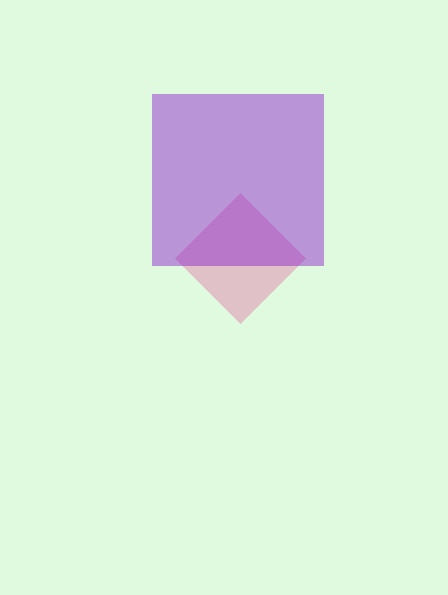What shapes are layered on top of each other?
The layered shapes are: a pink diamond, a purple square.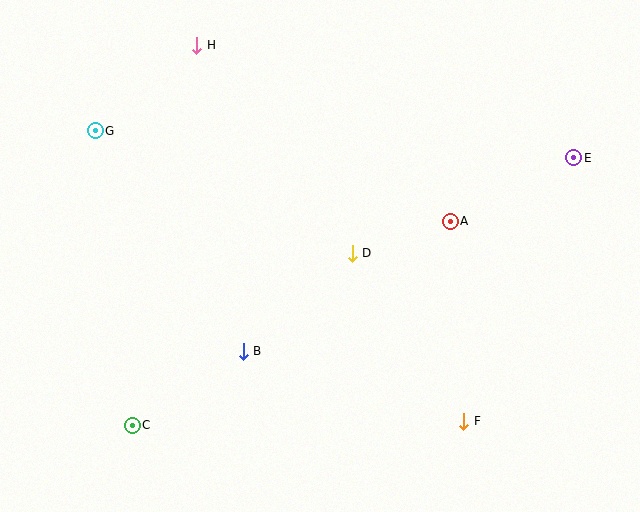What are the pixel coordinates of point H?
Point H is at (197, 45).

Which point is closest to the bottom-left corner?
Point C is closest to the bottom-left corner.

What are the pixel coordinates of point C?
Point C is at (132, 425).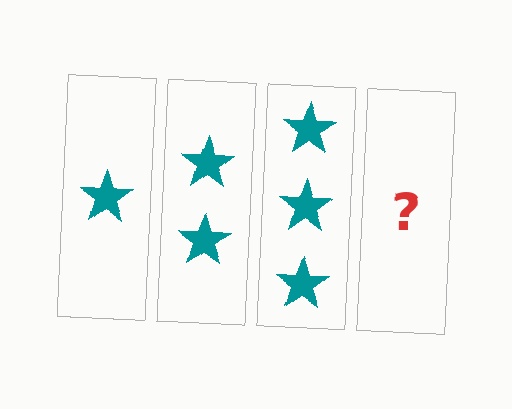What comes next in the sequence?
The next element should be 4 stars.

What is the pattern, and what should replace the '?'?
The pattern is that each step adds one more star. The '?' should be 4 stars.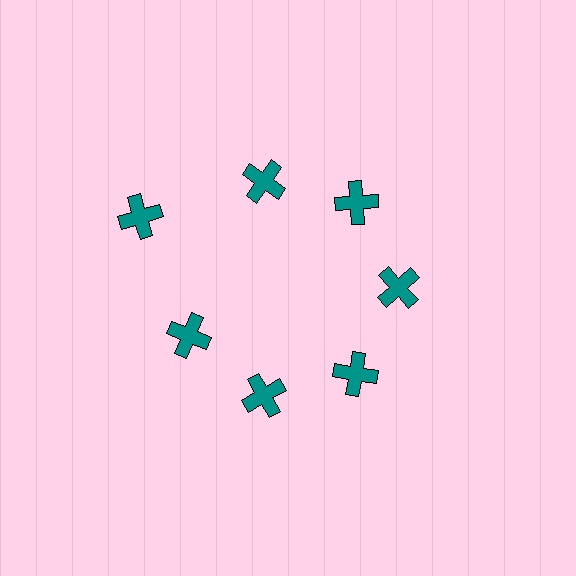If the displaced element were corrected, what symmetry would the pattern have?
It would have 7-fold rotational symmetry — the pattern would map onto itself every 51 degrees.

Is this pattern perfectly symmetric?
No. The 7 teal crosses are arranged in a ring, but one element near the 10 o'clock position is pushed outward from the center, breaking the 7-fold rotational symmetry.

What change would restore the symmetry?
The symmetry would be restored by moving it inward, back onto the ring so that all 7 crosses sit at equal angles and equal distance from the center.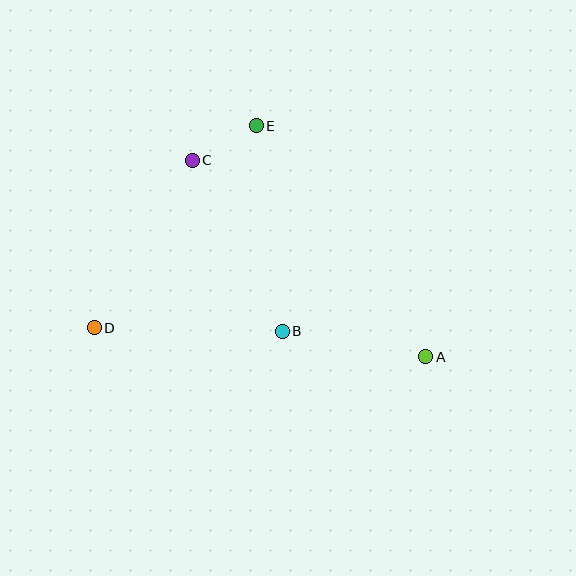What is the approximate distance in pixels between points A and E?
The distance between A and E is approximately 286 pixels.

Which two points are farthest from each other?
Points A and D are farthest from each other.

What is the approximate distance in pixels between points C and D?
The distance between C and D is approximately 194 pixels.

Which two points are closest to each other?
Points C and E are closest to each other.